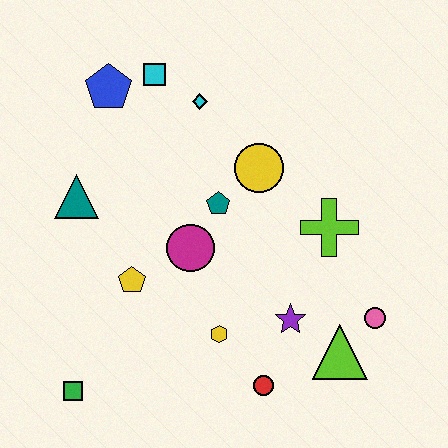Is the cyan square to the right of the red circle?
No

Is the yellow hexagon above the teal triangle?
No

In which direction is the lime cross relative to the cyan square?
The lime cross is to the right of the cyan square.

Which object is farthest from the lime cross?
The green square is farthest from the lime cross.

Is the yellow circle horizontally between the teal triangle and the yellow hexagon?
No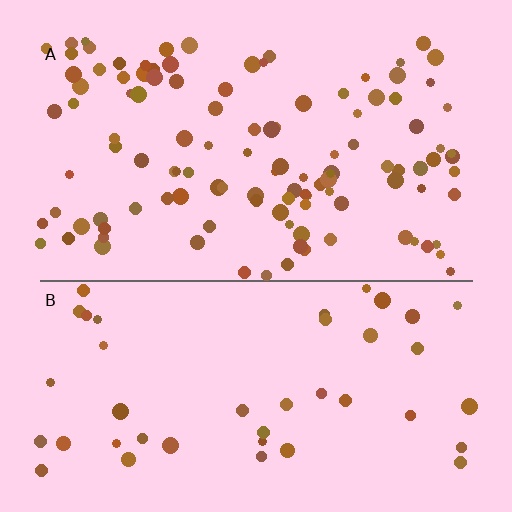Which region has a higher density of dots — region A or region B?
A (the top).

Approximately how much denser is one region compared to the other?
Approximately 2.6× — region A over region B.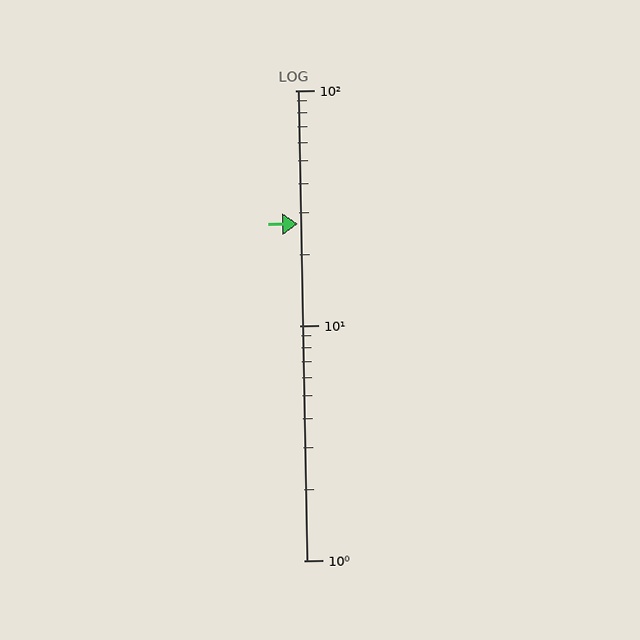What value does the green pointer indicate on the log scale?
The pointer indicates approximately 27.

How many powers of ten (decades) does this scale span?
The scale spans 2 decades, from 1 to 100.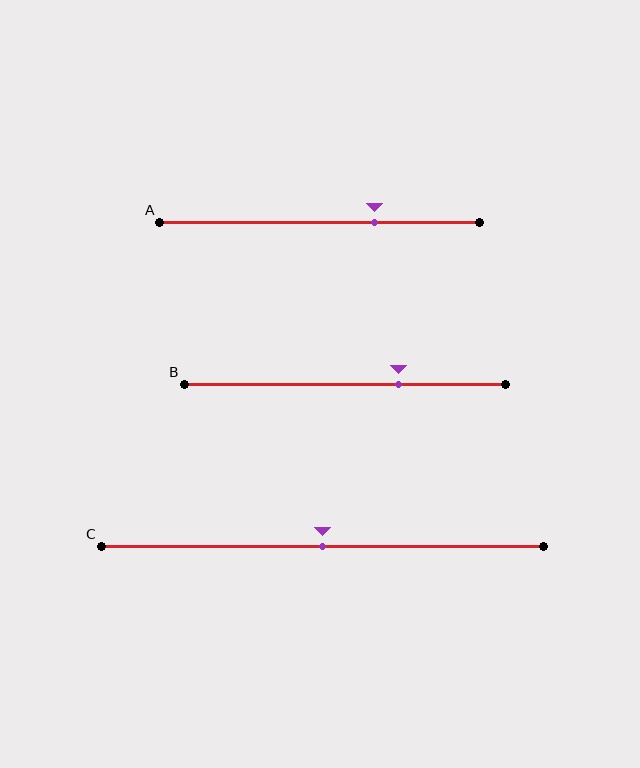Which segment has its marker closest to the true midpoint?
Segment C has its marker closest to the true midpoint.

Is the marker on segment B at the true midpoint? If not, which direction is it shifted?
No, the marker on segment B is shifted to the right by about 16% of the segment length.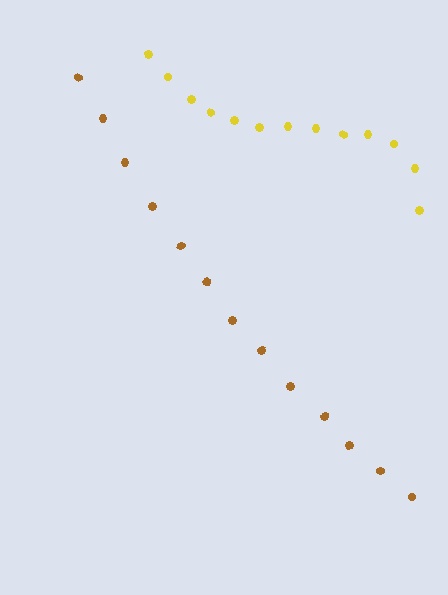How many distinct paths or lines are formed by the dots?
There are 2 distinct paths.